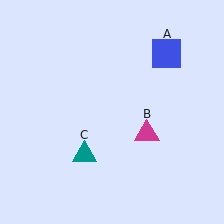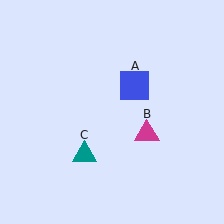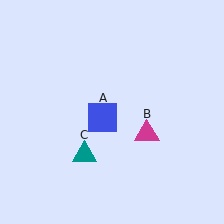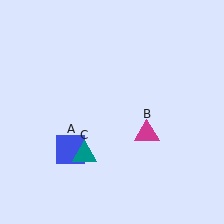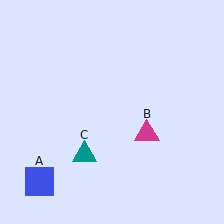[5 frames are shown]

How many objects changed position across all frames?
1 object changed position: blue square (object A).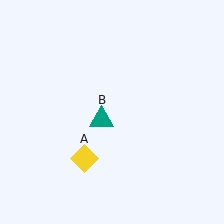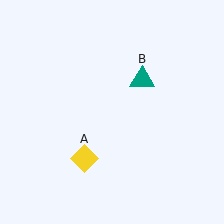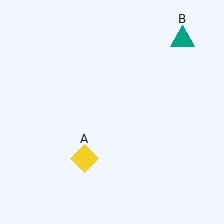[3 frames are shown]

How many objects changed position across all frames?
1 object changed position: teal triangle (object B).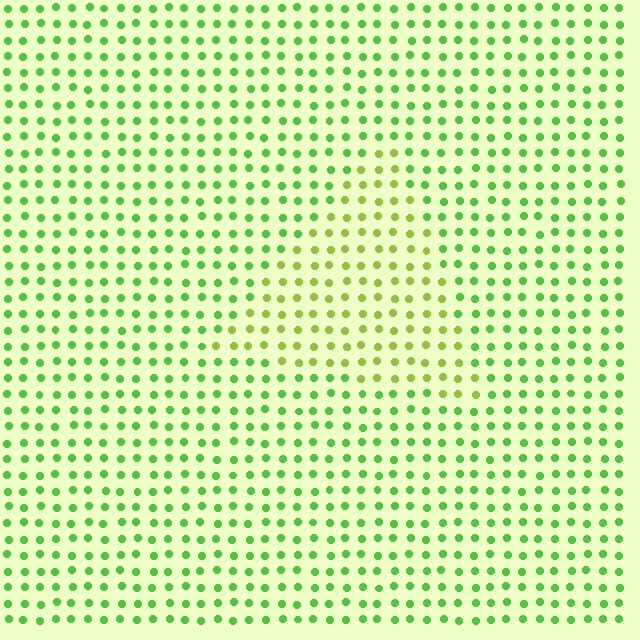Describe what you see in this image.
The image is filled with small lime elements in a uniform arrangement. A triangle-shaped region is visible where the elements are tinted to a slightly different hue, forming a subtle color boundary.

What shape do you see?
I see a triangle.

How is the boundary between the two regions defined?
The boundary is defined purely by a slight shift in hue (about 27 degrees). Spacing, size, and orientation are identical on both sides.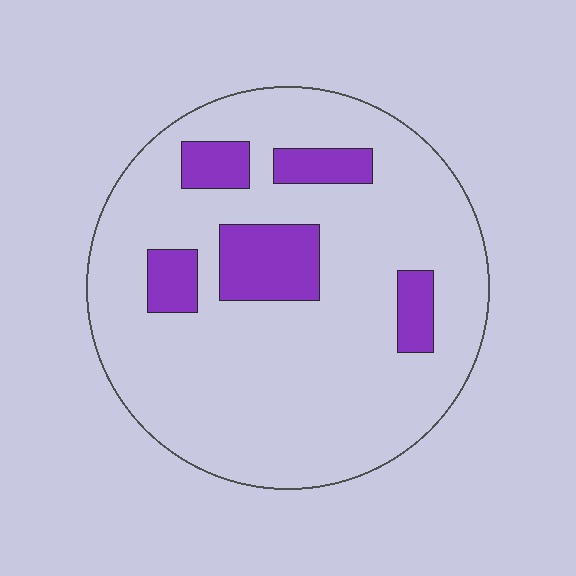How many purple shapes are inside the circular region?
5.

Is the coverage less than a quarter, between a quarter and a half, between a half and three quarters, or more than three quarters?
Less than a quarter.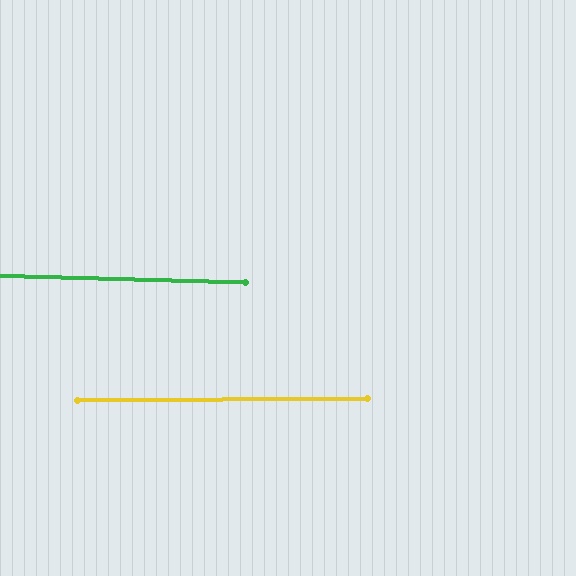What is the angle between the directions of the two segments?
Approximately 2 degrees.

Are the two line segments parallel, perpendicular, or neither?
Parallel — their directions differ by only 1.8°.